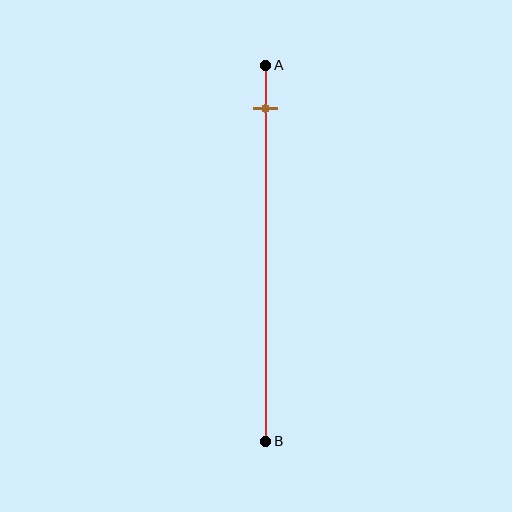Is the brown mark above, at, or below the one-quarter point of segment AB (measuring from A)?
The brown mark is above the one-quarter point of segment AB.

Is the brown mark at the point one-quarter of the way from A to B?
No, the mark is at about 10% from A, not at the 25% one-quarter point.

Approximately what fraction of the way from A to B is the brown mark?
The brown mark is approximately 10% of the way from A to B.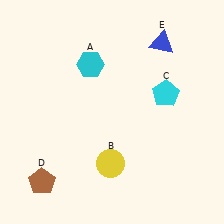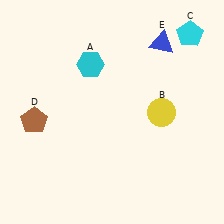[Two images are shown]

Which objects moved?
The objects that moved are: the yellow circle (B), the cyan pentagon (C), the brown pentagon (D).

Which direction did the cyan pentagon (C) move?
The cyan pentagon (C) moved up.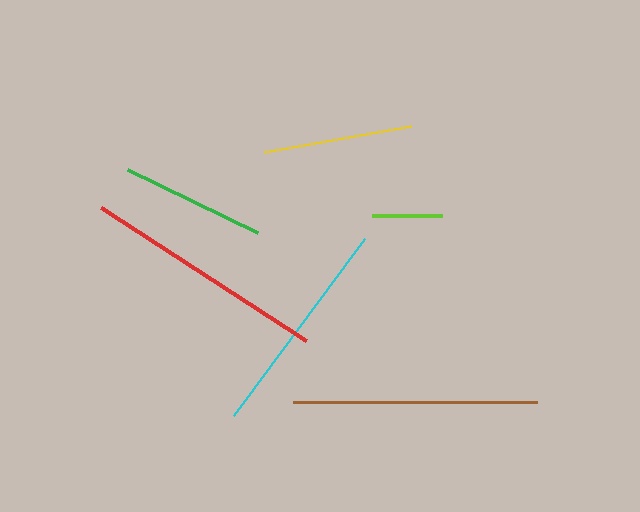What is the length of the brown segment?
The brown segment is approximately 245 pixels long.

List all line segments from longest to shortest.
From longest to shortest: brown, red, cyan, yellow, green, lime.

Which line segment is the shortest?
The lime line is the shortest at approximately 71 pixels.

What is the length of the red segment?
The red segment is approximately 245 pixels long.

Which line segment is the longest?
The brown line is the longest at approximately 245 pixels.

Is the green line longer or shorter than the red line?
The red line is longer than the green line.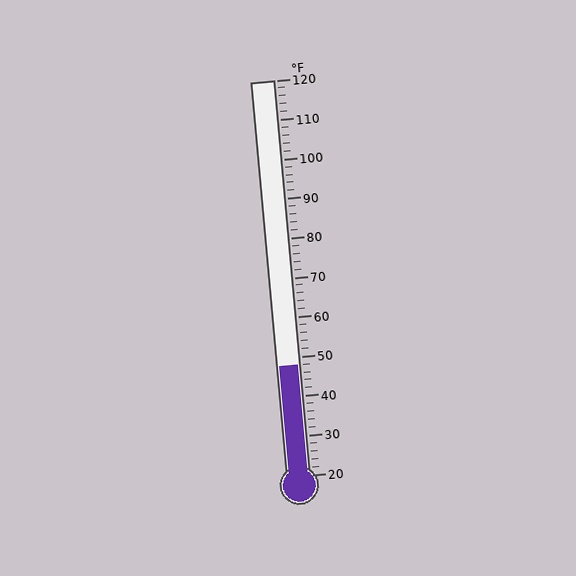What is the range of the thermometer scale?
The thermometer scale ranges from 20°F to 120°F.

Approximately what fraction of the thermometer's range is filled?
The thermometer is filled to approximately 30% of its range.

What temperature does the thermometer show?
The thermometer shows approximately 48°F.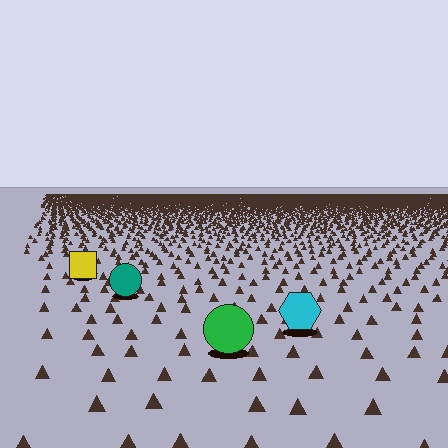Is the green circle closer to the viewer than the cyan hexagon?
Yes. The green circle is closer — you can tell from the texture gradient: the ground texture is coarser near it.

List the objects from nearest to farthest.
From nearest to farthest: the green circle, the cyan hexagon, the teal circle, the yellow square.